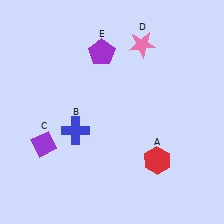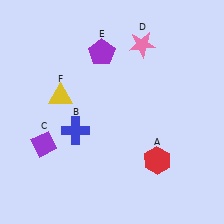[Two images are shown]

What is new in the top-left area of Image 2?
A yellow triangle (F) was added in the top-left area of Image 2.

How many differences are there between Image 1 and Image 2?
There is 1 difference between the two images.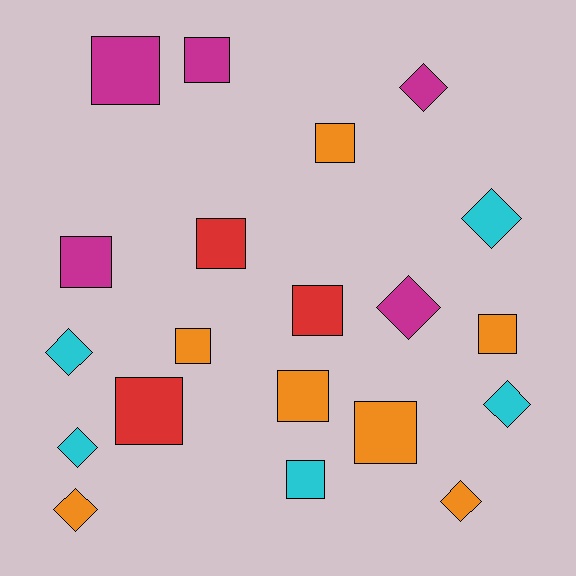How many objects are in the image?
There are 20 objects.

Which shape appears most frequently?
Square, with 12 objects.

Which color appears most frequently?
Orange, with 7 objects.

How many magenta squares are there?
There are 3 magenta squares.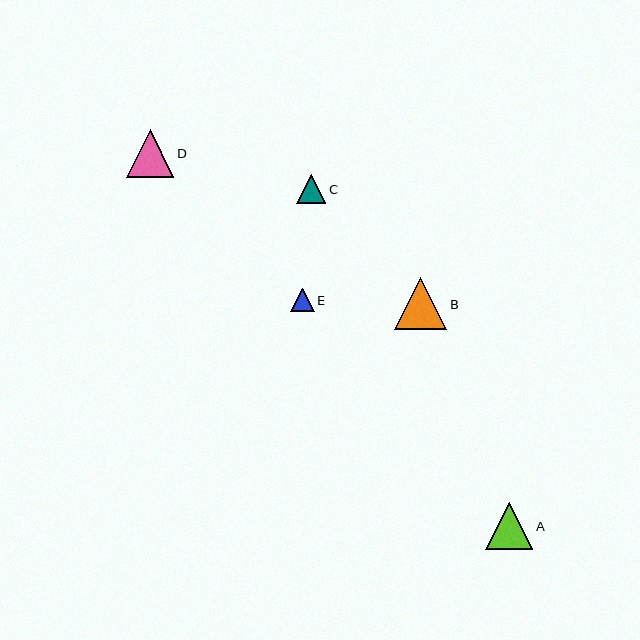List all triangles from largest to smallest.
From largest to smallest: B, D, A, C, E.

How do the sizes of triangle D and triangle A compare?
Triangle D and triangle A are approximately the same size.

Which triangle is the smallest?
Triangle E is the smallest with a size of approximately 23 pixels.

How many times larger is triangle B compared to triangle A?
Triangle B is approximately 1.1 times the size of triangle A.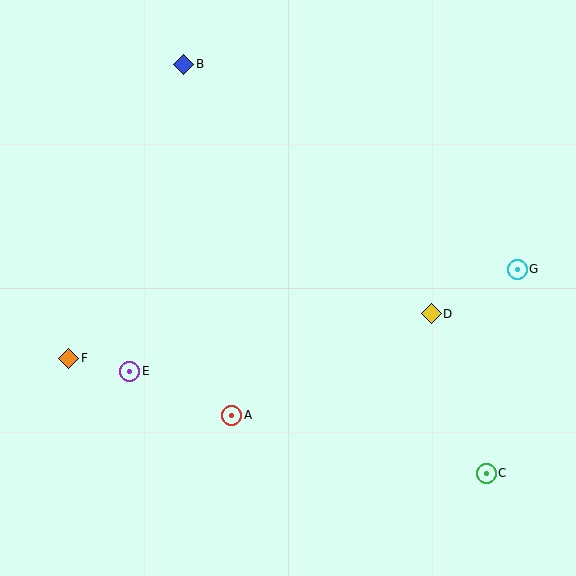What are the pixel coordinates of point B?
Point B is at (184, 64).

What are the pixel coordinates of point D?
Point D is at (431, 314).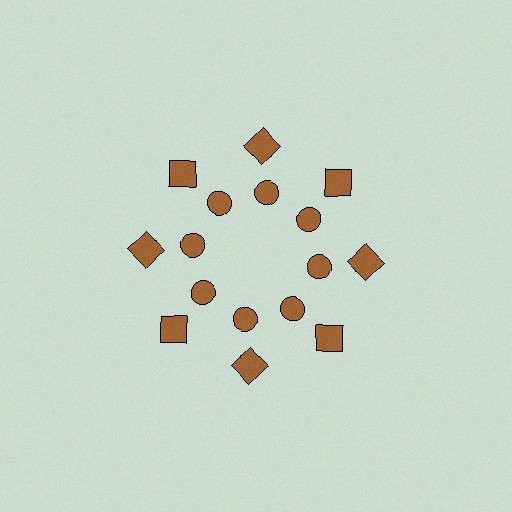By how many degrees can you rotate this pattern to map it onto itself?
The pattern maps onto itself every 45 degrees of rotation.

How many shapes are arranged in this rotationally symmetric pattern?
There are 16 shapes, arranged in 8 groups of 2.